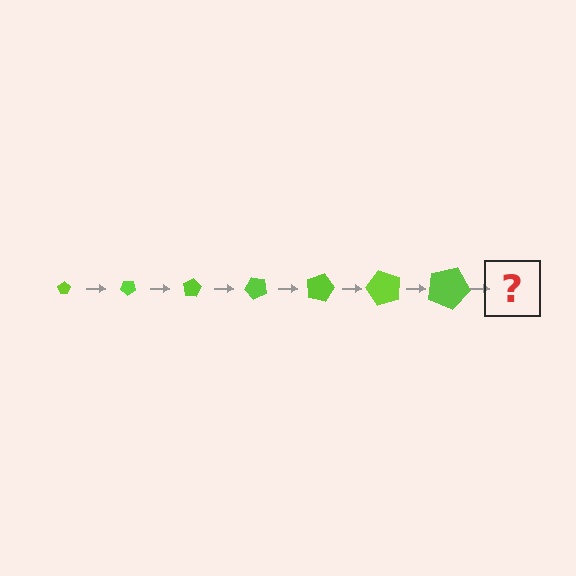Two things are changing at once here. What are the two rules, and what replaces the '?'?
The two rules are that the pentagon grows larger each step and it rotates 40 degrees each step. The '?' should be a pentagon, larger than the previous one and rotated 280 degrees from the start.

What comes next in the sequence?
The next element should be a pentagon, larger than the previous one and rotated 280 degrees from the start.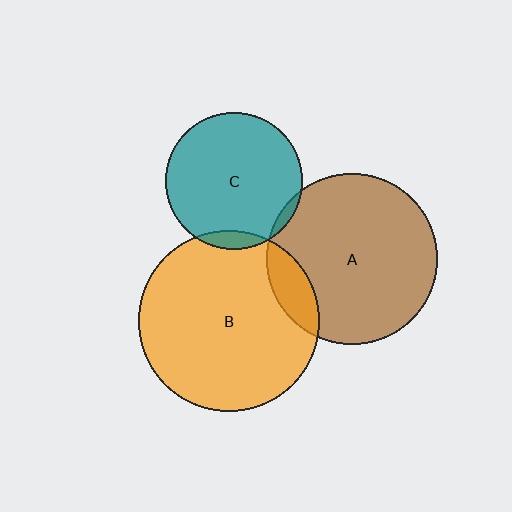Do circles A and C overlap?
Yes.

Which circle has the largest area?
Circle B (orange).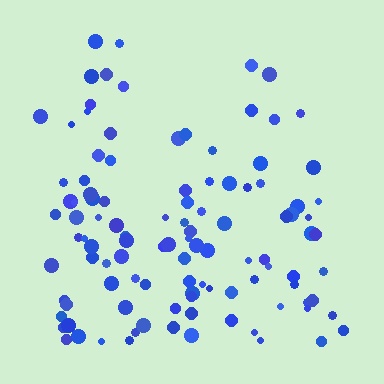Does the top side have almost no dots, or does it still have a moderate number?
Still a moderate number, just noticeably fewer than the bottom.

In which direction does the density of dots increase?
From top to bottom, with the bottom side densest.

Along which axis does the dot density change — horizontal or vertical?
Vertical.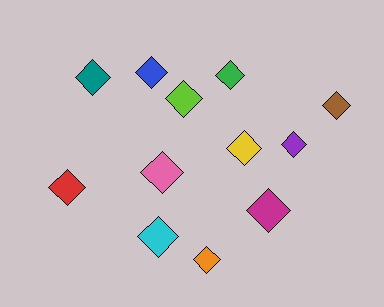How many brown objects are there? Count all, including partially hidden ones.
There is 1 brown object.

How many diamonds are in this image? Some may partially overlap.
There are 12 diamonds.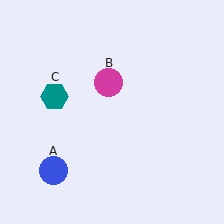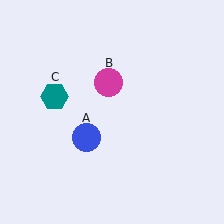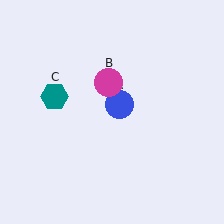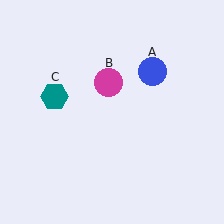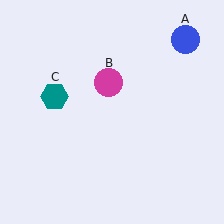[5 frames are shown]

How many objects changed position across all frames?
1 object changed position: blue circle (object A).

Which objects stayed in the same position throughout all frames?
Magenta circle (object B) and teal hexagon (object C) remained stationary.